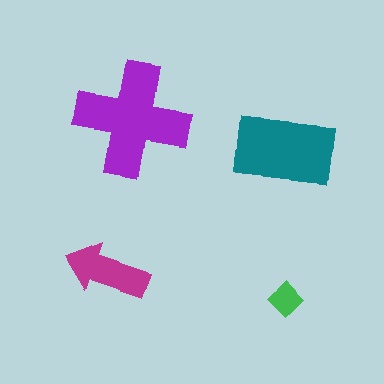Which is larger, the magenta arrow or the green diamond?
The magenta arrow.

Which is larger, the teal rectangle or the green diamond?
The teal rectangle.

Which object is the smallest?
The green diamond.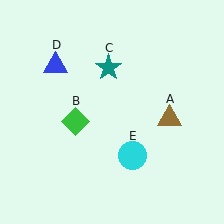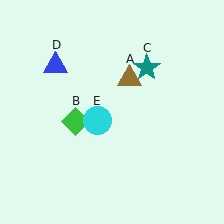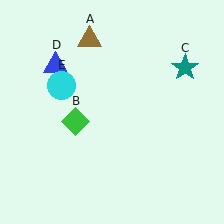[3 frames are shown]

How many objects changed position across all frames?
3 objects changed position: brown triangle (object A), teal star (object C), cyan circle (object E).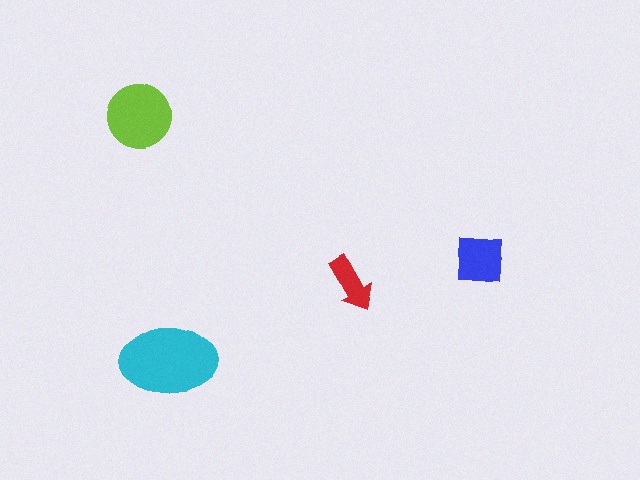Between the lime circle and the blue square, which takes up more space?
The lime circle.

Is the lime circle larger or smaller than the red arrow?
Larger.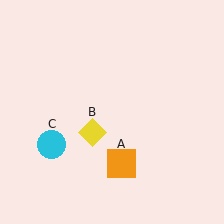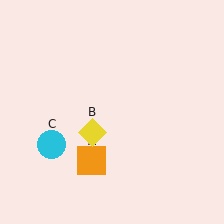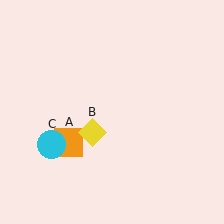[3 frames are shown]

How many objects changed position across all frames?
1 object changed position: orange square (object A).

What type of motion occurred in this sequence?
The orange square (object A) rotated clockwise around the center of the scene.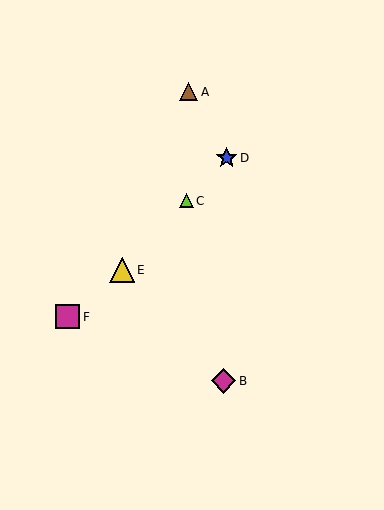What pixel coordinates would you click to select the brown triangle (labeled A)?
Click at (189, 92) to select the brown triangle A.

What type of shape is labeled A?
Shape A is a brown triangle.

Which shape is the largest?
The magenta diamond (labeled B) is the largest.